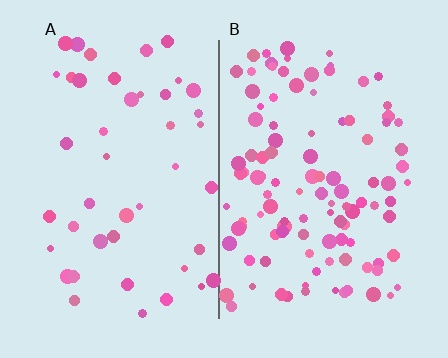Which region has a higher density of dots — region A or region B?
B (the right).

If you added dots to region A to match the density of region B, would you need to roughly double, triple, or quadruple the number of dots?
Approximately double.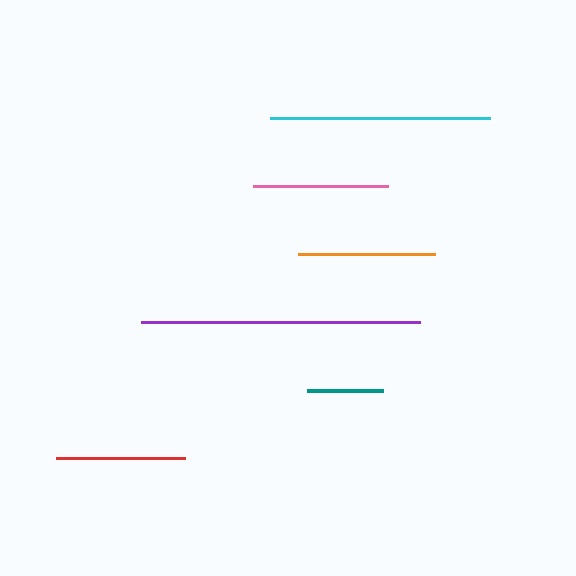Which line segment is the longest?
The purple line is the longest at approximately 279 pixels.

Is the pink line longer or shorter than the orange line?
The orange line is longer than the pink line.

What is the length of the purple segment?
The purple segment is approximately 279 pixels long.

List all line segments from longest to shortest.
From longest to shortest: purple, cyan, orange, pink, red, teal.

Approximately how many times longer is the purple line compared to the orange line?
The purple line is approximately 2.0 times the length of the orange line.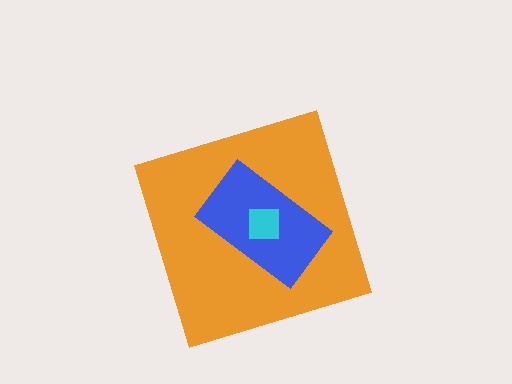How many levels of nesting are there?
3.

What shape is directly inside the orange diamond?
The blue rectangle.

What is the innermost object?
The cyan square.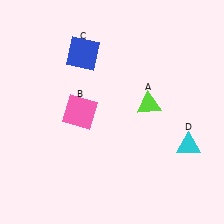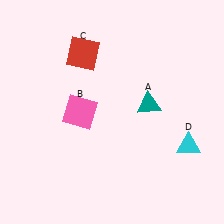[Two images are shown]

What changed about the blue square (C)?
In Image 1, C is blue. In Image 2, it changed to red.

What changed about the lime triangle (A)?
In Image 1, A is lime. In Image 2, it changed to teal.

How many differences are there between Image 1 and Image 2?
There are 2 differences between the two images.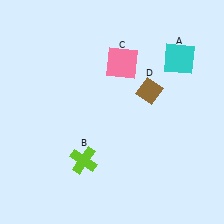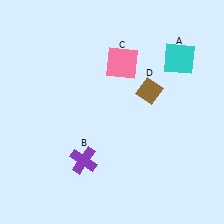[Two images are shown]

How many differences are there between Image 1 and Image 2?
There is 1 difference between the two images.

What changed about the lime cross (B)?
In Image 1, B is lime. In Image 2, it changed to purple.